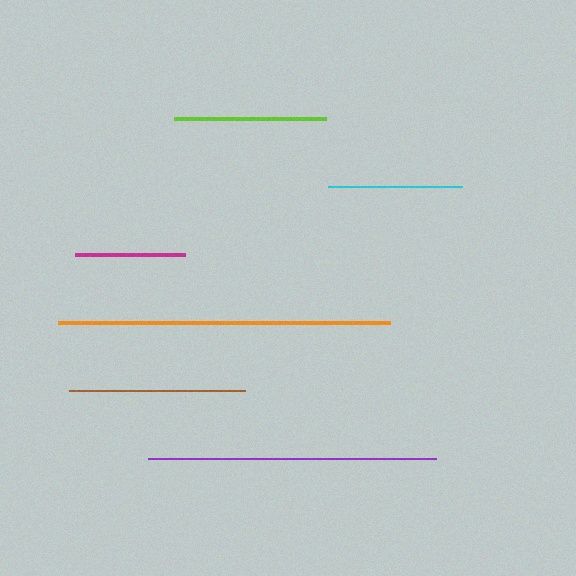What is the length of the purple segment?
The purple segment is approximately 288 pixels long.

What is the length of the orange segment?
The orange segment is approximately 332 pixels long.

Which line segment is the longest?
The orange line is the longest at approximately 332 pixels.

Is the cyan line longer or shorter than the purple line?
The purple line is longer than the cyan line.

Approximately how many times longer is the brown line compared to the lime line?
The brown line is approximately 1.2 times the length of the lime line.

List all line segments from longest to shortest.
From longest to shortest: orange, purple, brown, lime, cyan, magenta.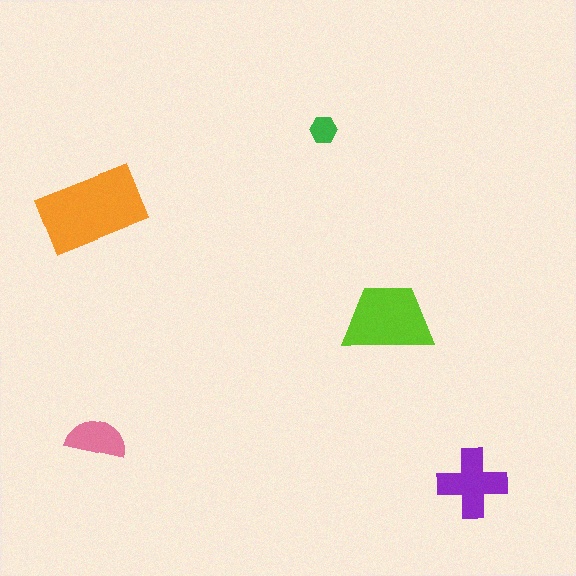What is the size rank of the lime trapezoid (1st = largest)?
2nd.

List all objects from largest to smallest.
The orange rectangle, the lime trapezoid, the purple cross, the pink semicircle, the green hexagon.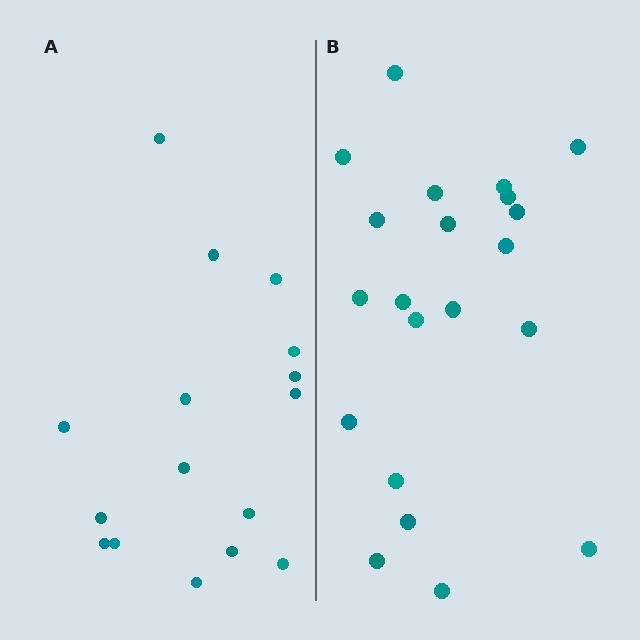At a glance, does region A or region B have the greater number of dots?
Region B (the right region) has more dots.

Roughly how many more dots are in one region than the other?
Region B has about 5 more dots than region A.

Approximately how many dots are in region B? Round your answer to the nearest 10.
About 20 dots. (The exact count is 21, which rounds to 20.)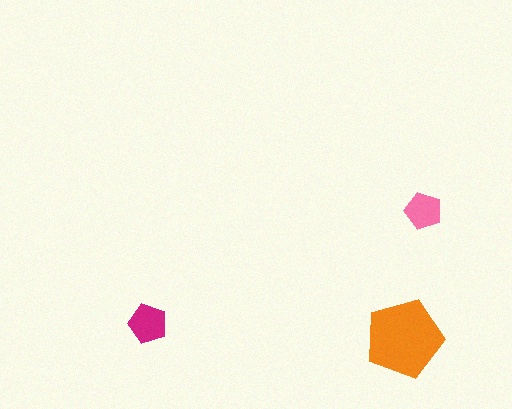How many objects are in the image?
There are 3 objects in the image.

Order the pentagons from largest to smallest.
the orange one, the magenta one, the pink one.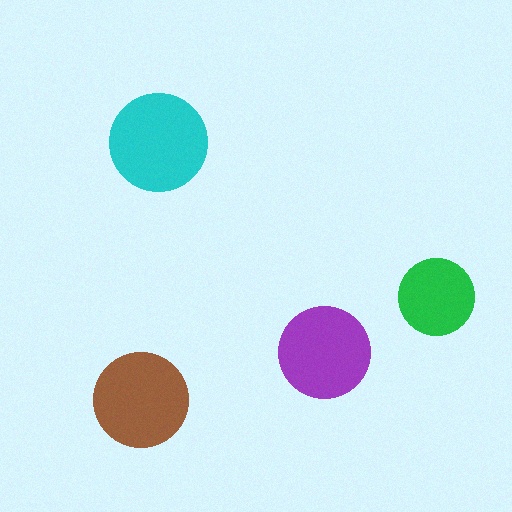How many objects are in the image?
There are 4 objects in the image.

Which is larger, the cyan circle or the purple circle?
The cyan one.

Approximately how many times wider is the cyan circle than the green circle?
About 1.5 times wider.